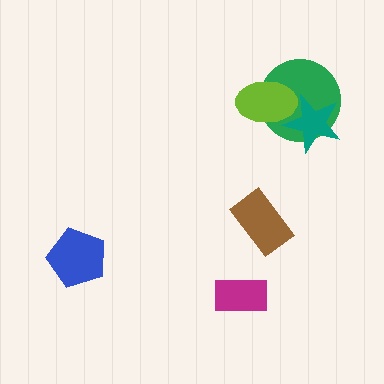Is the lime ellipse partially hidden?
Yes, it is partially covered by another shape.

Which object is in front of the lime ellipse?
The teal star is in front of the lime ellipse.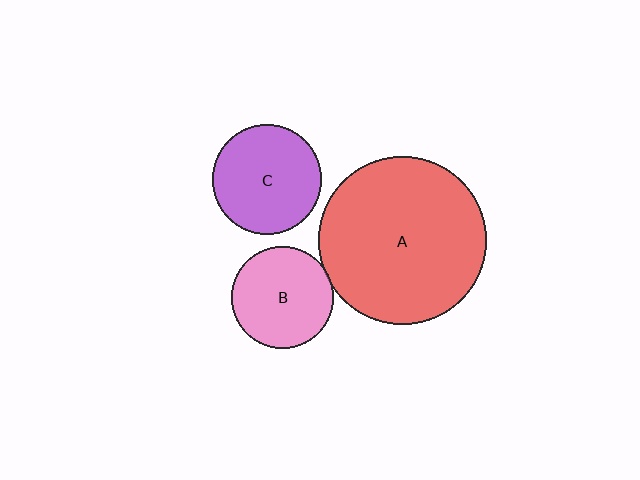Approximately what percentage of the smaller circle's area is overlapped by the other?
Approximately 5%.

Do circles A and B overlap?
Yes.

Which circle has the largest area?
Circle A (red).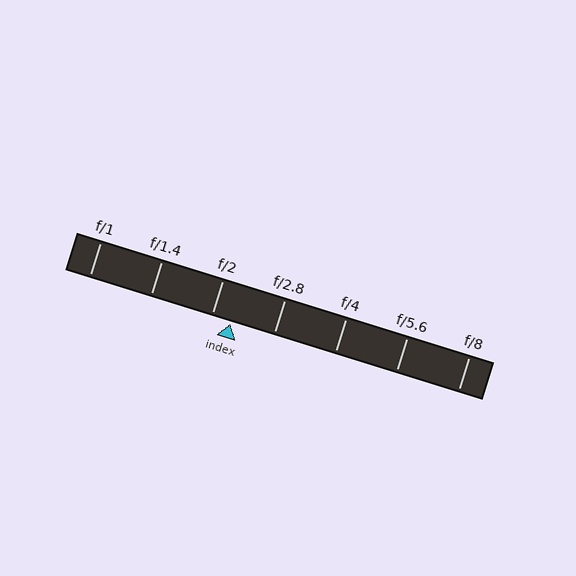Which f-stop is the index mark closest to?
The index mark is closest to f/2.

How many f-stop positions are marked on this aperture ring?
There are 7 f-stop positions marked.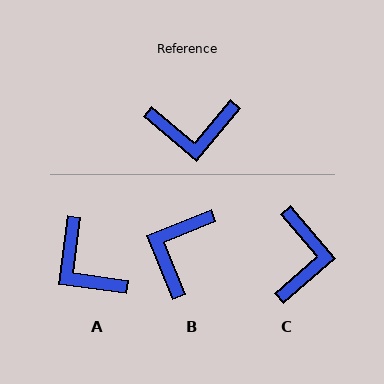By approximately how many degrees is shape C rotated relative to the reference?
Approximately 81 degrees counter-clockwise.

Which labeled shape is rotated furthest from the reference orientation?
B, about 118 degrees away.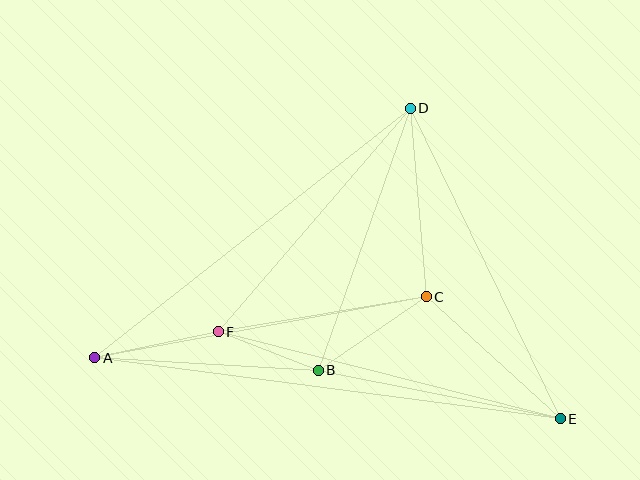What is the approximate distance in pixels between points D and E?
The distance between D and E is approximately 345 pixels.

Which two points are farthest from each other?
Points A and E are farthest from each other.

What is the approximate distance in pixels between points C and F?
The distance between C and F is approximately 211 pixels.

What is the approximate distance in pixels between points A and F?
The distance between A and F is approximately 126 pixels.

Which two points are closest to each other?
Points B and F are closest to each other.